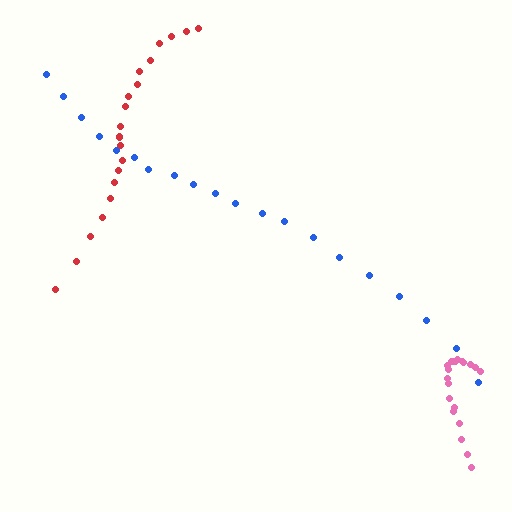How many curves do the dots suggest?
There are 3 distinct paths.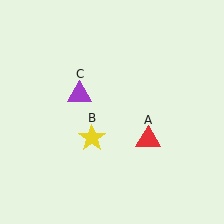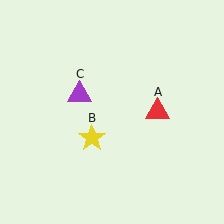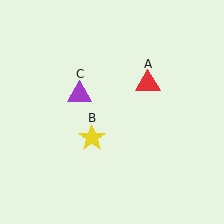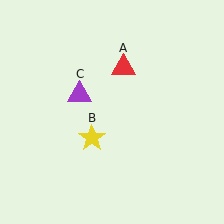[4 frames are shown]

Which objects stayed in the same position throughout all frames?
Yellow star (object B) and purple triangle (object C) remained stationary.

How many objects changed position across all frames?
1 object changed position: red triangle (object A).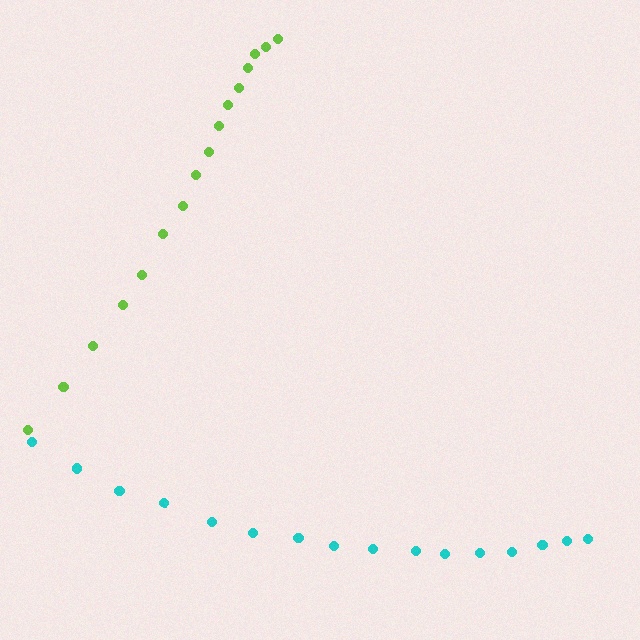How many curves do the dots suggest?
There are 2 distinct paths.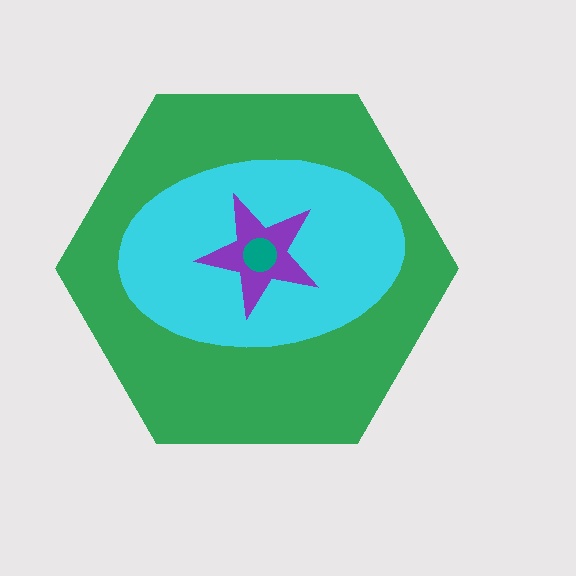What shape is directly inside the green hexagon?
The cyan ellipse.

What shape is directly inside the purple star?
The teal circle.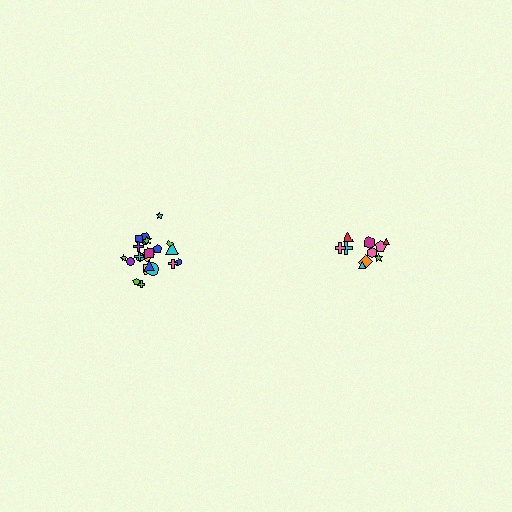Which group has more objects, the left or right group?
The left group.